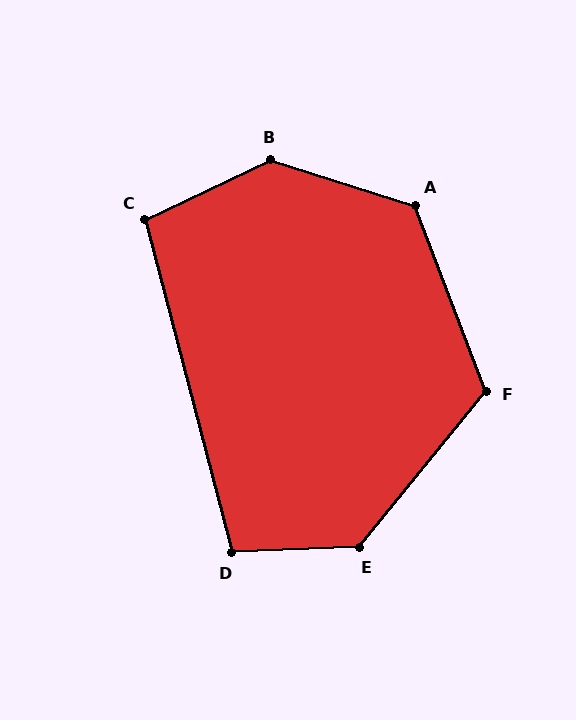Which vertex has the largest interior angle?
B, at approximately 138 degrees.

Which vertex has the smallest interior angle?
C, at approximately 101 degrees.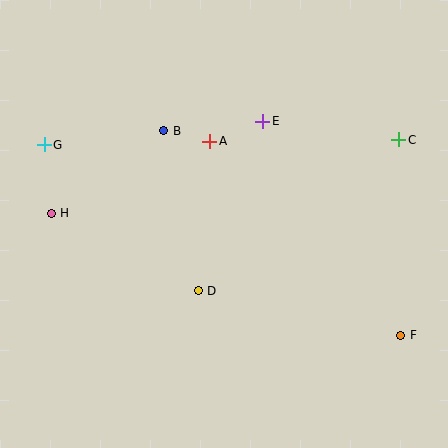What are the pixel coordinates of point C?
Point C is at (399, 140).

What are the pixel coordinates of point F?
Point F is at (401, 336).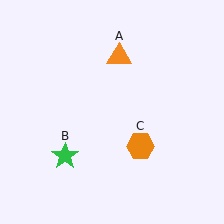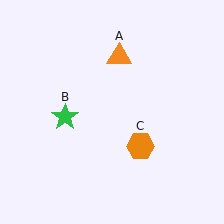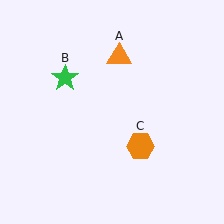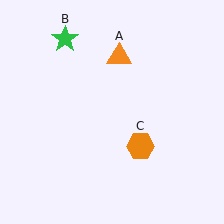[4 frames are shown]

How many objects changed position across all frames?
1 object changed position: green star (object B).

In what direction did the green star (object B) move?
The green star (object B) moved up.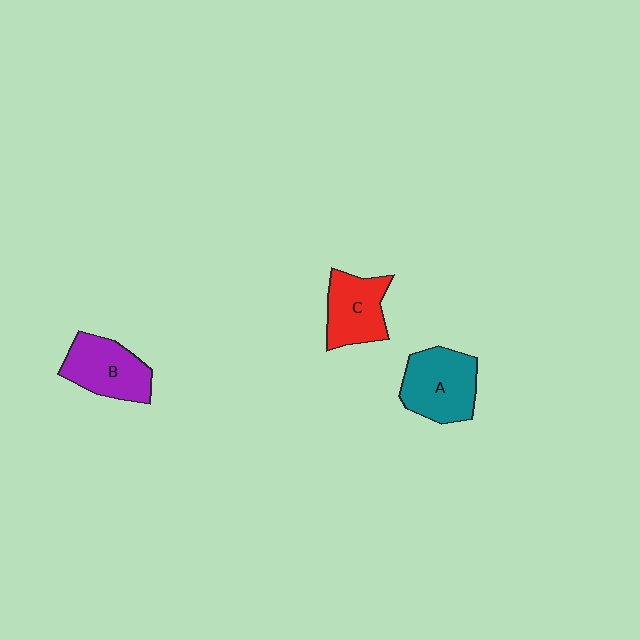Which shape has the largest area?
Shape A (teal).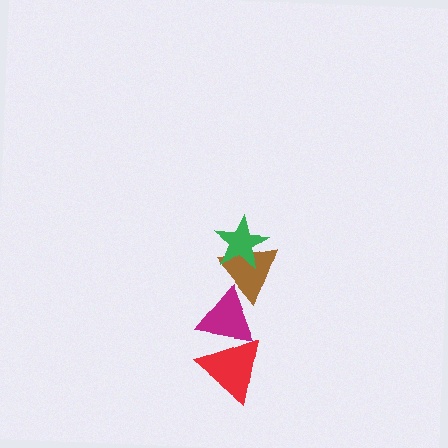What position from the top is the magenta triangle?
The magenta triangle is 3rd from the top.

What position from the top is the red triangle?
The red triangle is 4th from the top.